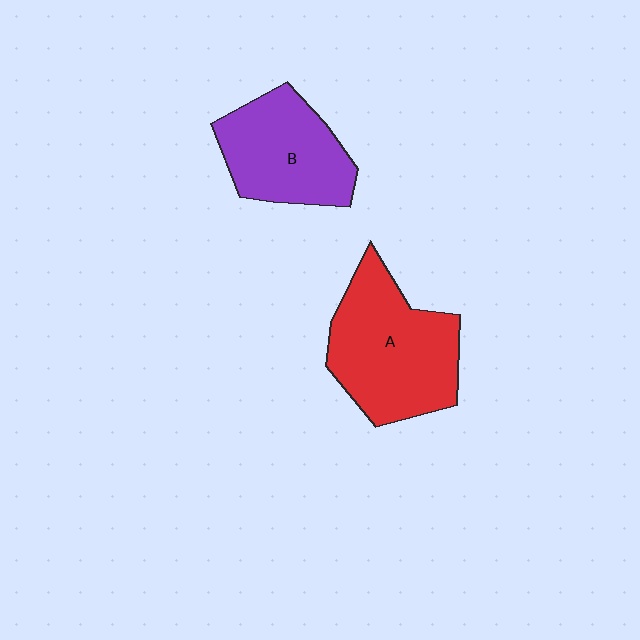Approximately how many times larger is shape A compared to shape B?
Approximately 1.3 times.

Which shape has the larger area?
Shape A (red).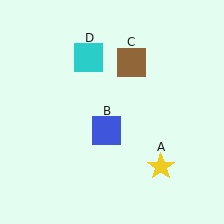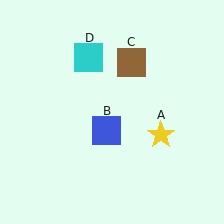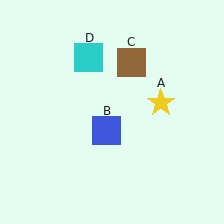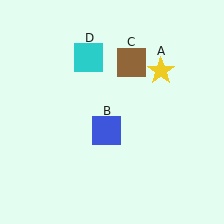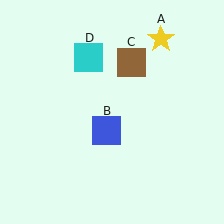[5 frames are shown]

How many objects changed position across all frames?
1 object changed position: yellow star (object A).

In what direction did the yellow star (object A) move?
The yellow star (object A) moved up.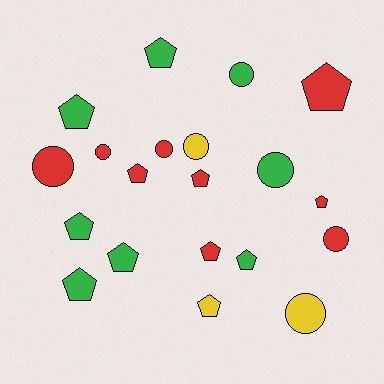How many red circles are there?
There are 4 red circles.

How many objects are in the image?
There are 20 objects.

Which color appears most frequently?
Red, with 9 objects.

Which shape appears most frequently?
Pentagon, with 12 objects.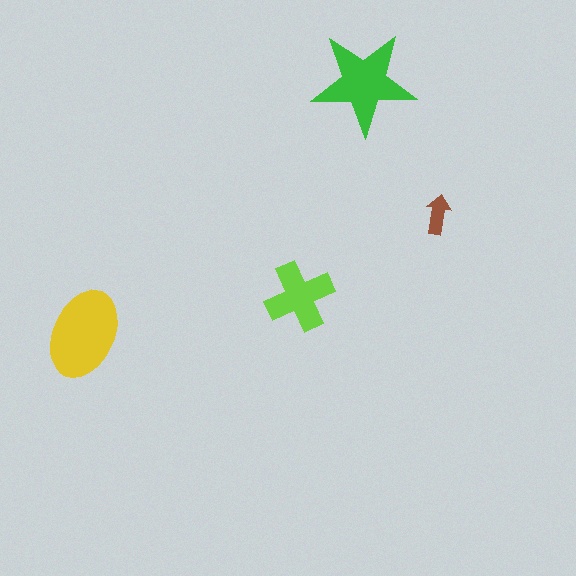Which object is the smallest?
The brown arrow.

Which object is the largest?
The yellow ellipse.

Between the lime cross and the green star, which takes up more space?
The green star.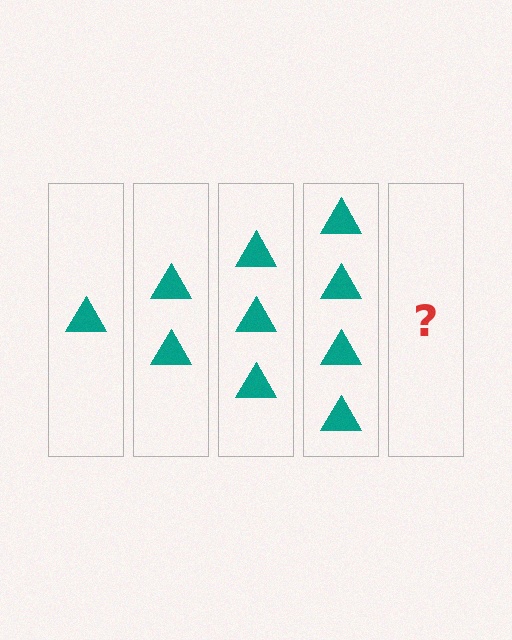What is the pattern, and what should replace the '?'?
The pattern is that each step adds one more triangle. The '?' should be 5 triangles.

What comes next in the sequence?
The next element should be 5 triangles.